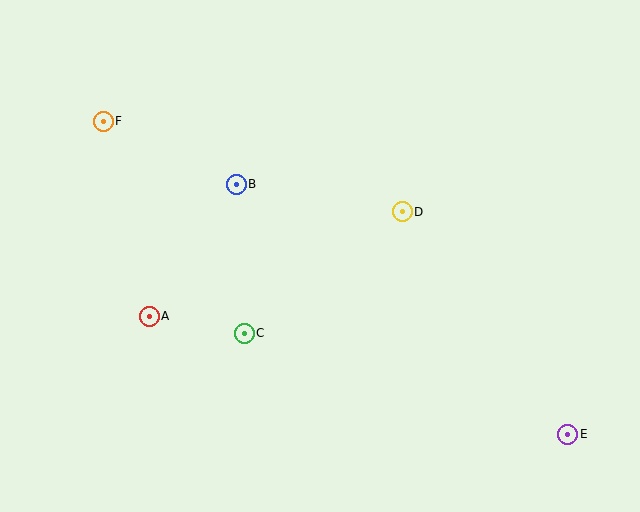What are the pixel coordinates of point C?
Point C is at (244, 333).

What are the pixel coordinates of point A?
Point A is at (149, 316).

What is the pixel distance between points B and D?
The distance between B and D is 168 pixels.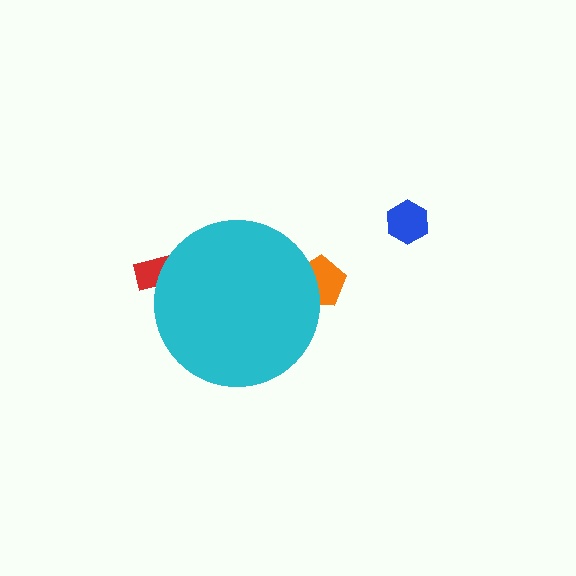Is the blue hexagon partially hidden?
No, the blue hexagon is fully visible.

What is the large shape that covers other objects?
A cyan circle.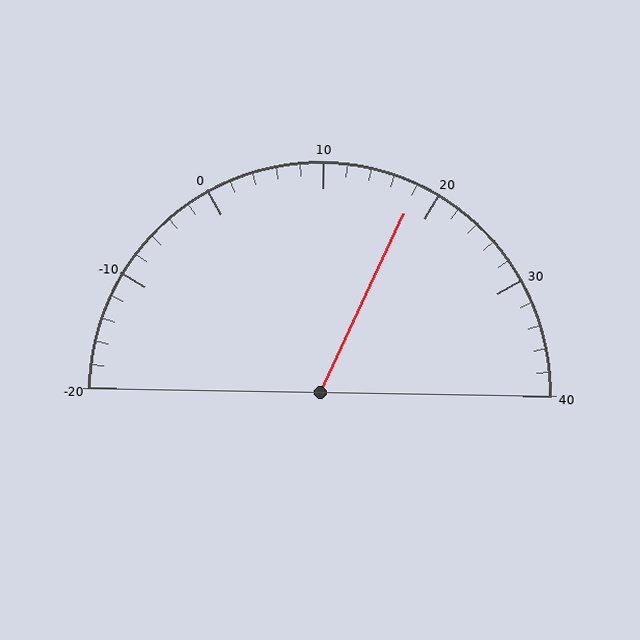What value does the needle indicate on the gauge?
The needle indicates approximately 18.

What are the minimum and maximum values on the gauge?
The gauge ranges from -20 to 40.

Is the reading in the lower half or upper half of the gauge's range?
The reading is in the upper half of the range (-20 to 40).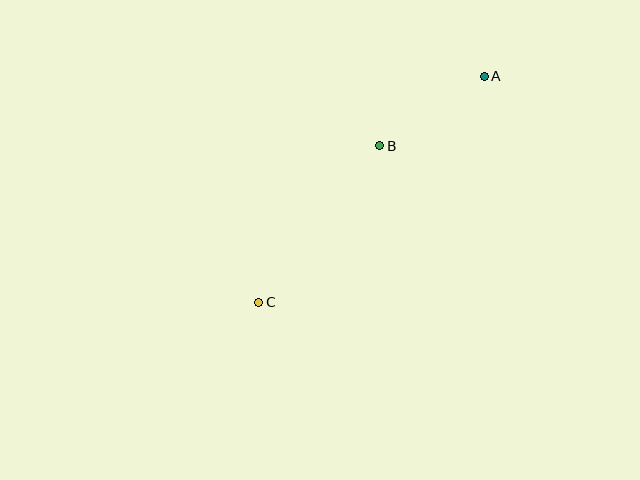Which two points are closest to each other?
Points A and B are closest to each other.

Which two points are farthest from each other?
Points A and C are farthest from each other.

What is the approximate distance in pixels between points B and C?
The distance between B and C is approximately 198 pixels.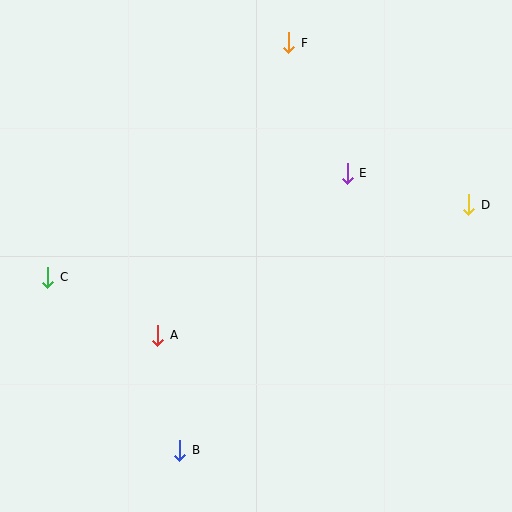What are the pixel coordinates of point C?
Point C is at (48, 277).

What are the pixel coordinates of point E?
Point E is at (347, 173).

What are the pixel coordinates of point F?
Point F is at (288, 43).